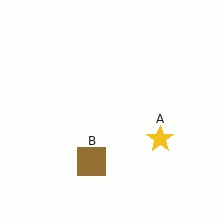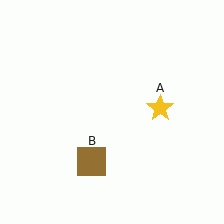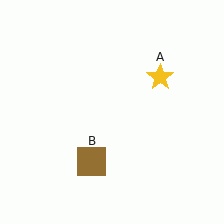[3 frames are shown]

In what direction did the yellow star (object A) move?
The yellow star (object A) moved up.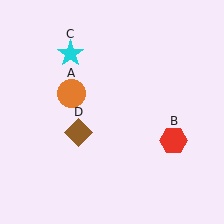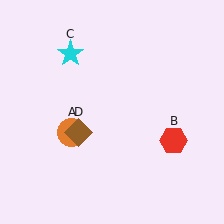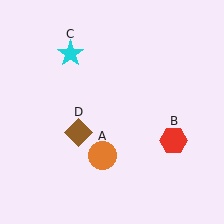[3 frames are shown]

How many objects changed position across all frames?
1 object changed position: orange circle (object A).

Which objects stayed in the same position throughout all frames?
Red hexagon (object B) and cyan star (object C) and brown diamond (object D) remained stationary.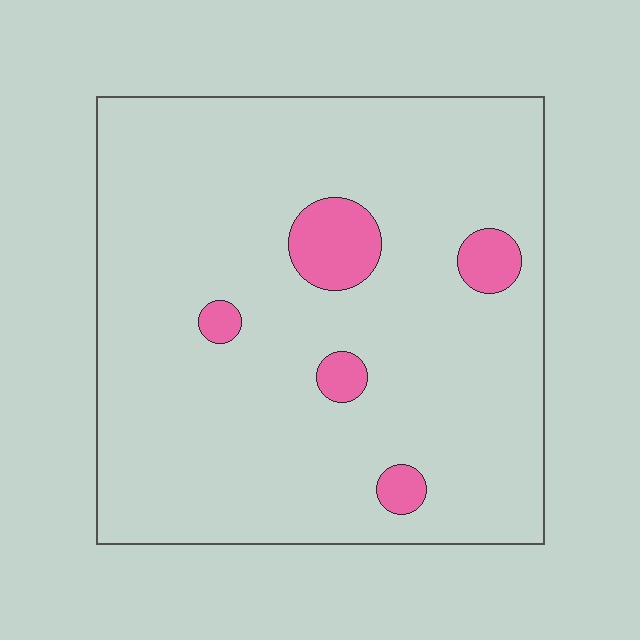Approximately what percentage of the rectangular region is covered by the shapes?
Approximately 10%.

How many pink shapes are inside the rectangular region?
5.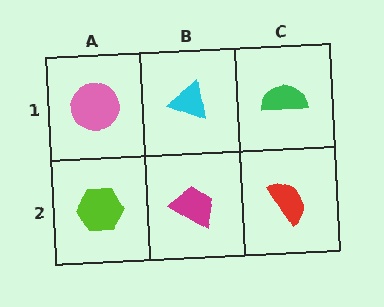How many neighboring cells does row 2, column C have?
2.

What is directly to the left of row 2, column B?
A lime hexagon.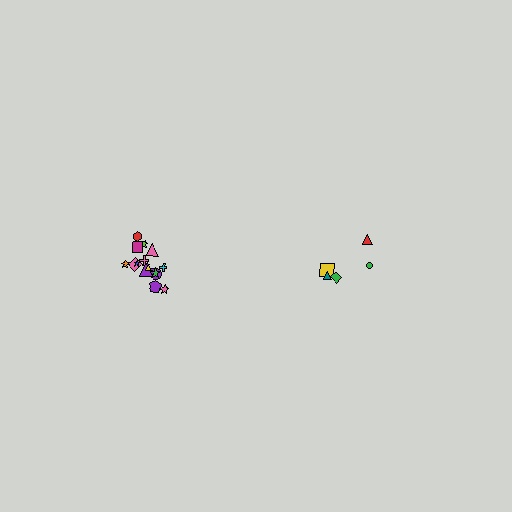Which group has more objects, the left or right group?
The left group.